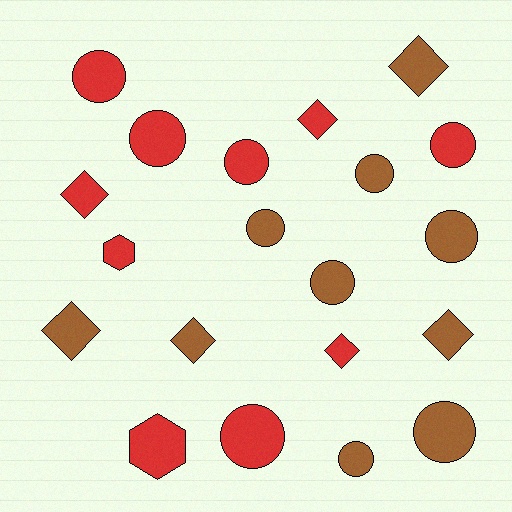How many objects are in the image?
There are 20 objects.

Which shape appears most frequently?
Circle, with 11 objects.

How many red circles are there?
There are 5 red circles.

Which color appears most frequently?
Red, with 10 objects.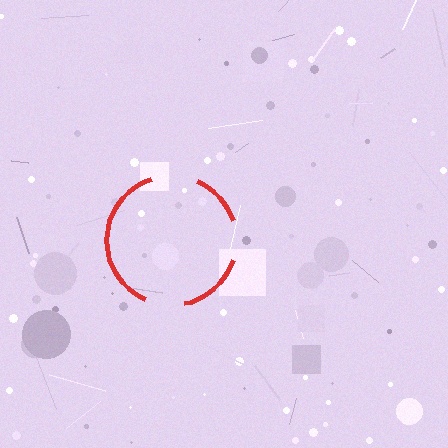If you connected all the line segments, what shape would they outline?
They would outline a circle.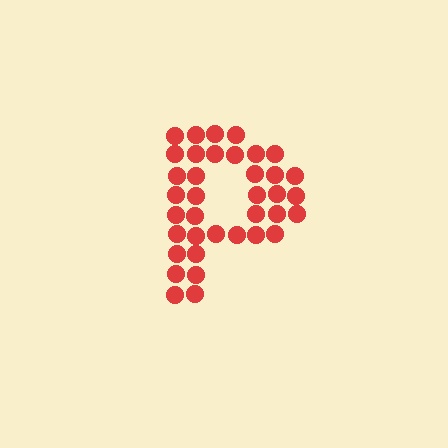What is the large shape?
The large shape is the letter P.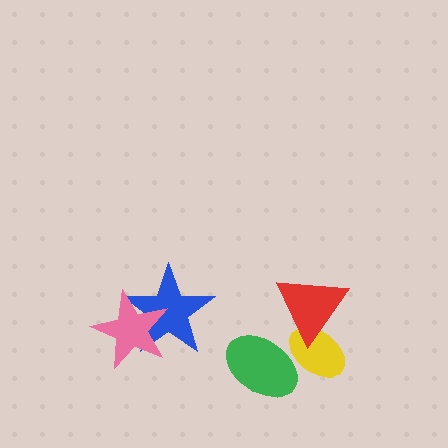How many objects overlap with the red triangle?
1 object overlaps with the red triangle.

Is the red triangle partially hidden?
No, no other shape covers it.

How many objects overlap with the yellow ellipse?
2 objects overlap with the yellow ellipse.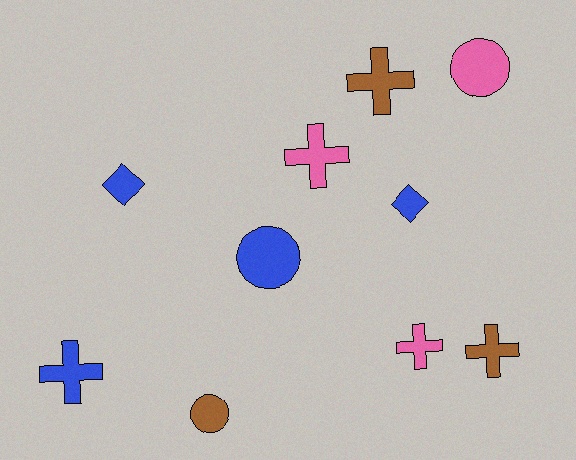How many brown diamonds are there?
There are no brown diamonds.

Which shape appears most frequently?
Cross, with 5 objects.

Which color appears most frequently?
Blue, with 4 objects.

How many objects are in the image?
There are 10 objects.